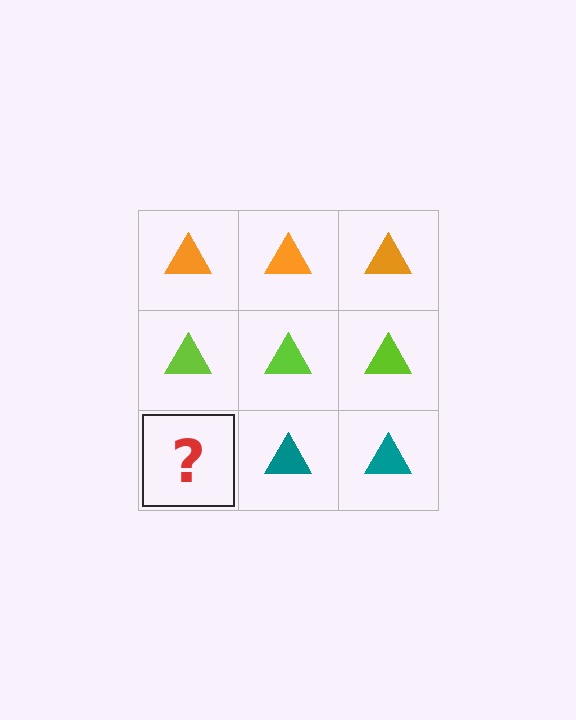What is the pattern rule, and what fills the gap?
The rule is that each row has a consistent color. The gap should be filled with a teal triangle.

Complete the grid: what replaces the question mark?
The question mark should be replaced with a teal triangle.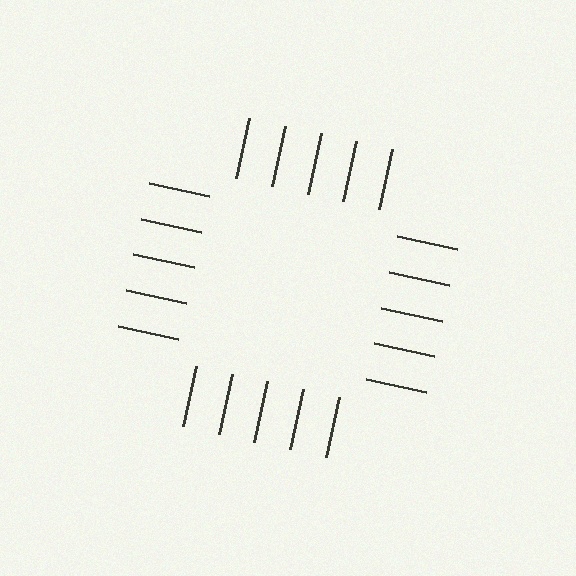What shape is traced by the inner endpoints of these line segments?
An illusory square — the line segments terminate on its edges but no continuous stroke is drawn.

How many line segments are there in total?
20 — 5 along each of the 4 edges.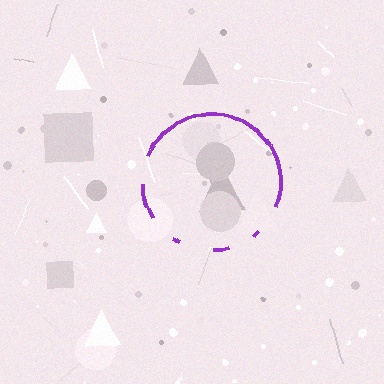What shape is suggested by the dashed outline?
The dashed outline suggests a circle.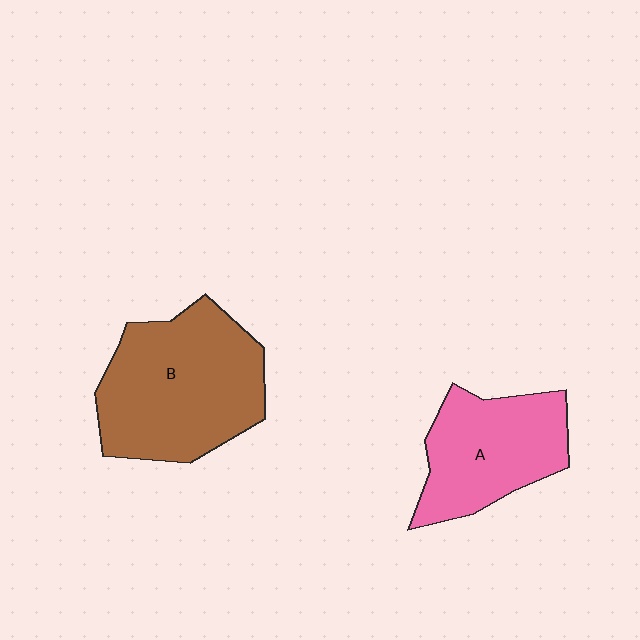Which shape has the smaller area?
Shape A (pink).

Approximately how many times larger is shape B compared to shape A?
Approximately 1.4 times.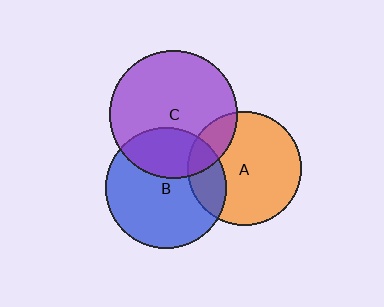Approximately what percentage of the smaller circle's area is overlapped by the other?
Approximately 30%.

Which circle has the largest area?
Circle C (purple).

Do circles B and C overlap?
Yes.